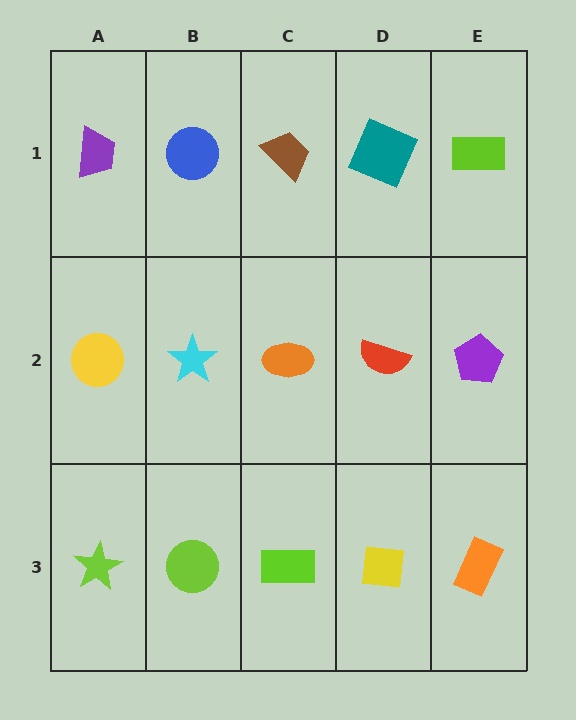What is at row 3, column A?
A lime star.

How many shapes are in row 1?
5 shapes.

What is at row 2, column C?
An orange ellipse.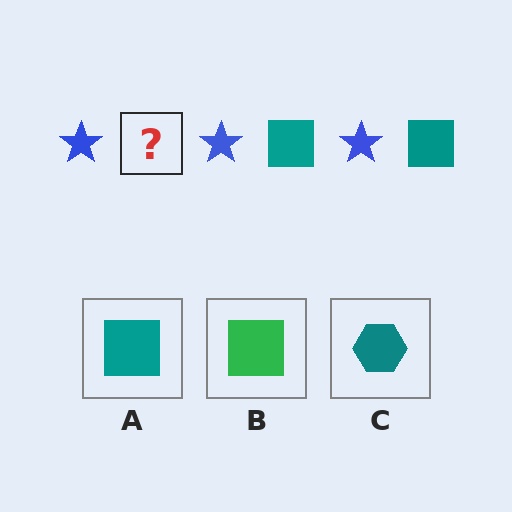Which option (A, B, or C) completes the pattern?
A.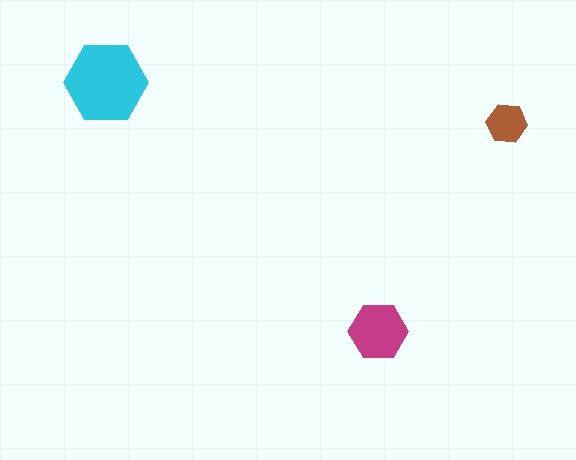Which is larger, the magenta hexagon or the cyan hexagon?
The cyan one.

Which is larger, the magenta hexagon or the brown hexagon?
The magenta one.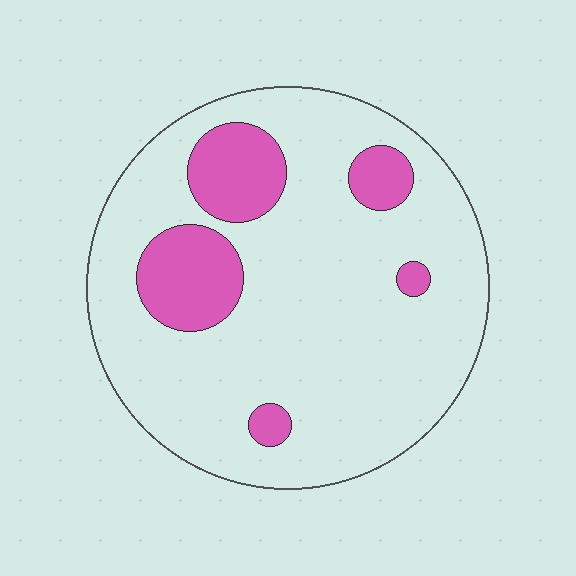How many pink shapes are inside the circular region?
5.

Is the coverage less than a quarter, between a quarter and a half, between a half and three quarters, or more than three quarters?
Less than a quarter.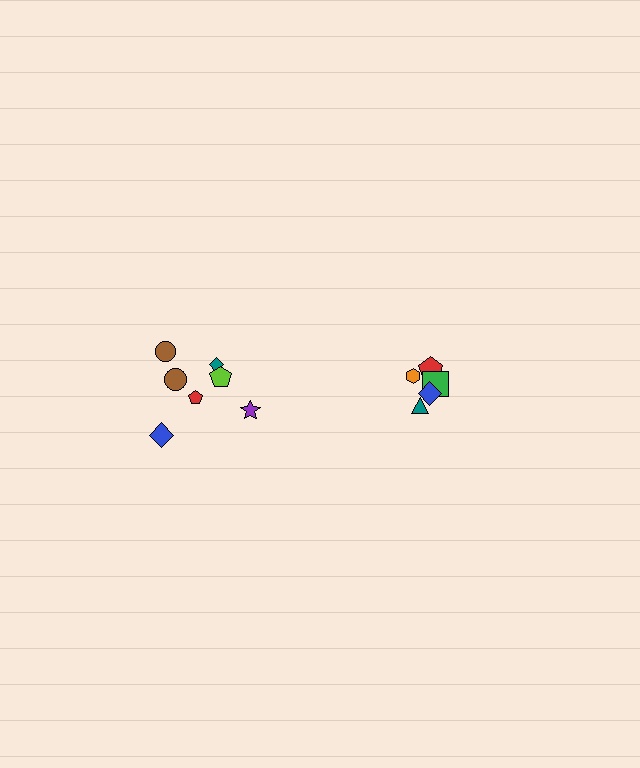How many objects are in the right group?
There are 5 objects.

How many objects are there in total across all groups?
There are 12 objects.